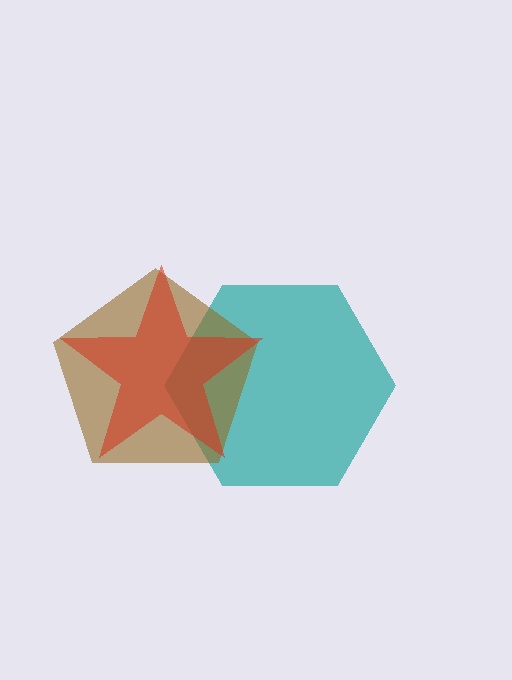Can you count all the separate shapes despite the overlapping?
Yes, there are 3 separate shapes.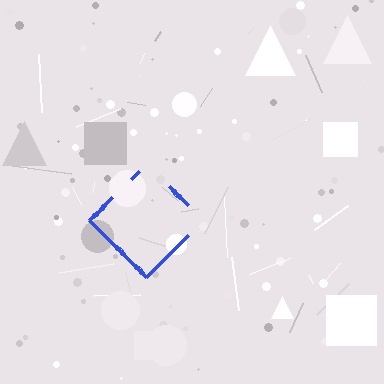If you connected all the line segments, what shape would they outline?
They would outline a diamond.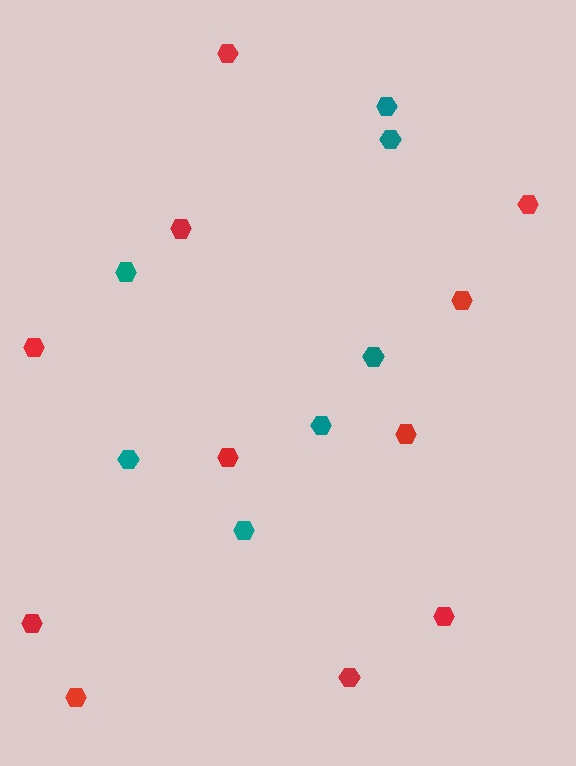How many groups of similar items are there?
There are 2 groups: one group of red hexagons (11) and one group of teal hexagons (7).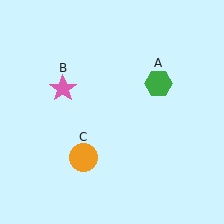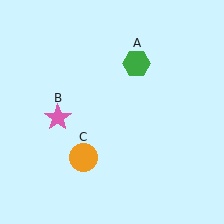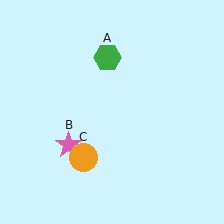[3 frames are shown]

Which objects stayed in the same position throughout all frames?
Orange circle (object C) remained stationary.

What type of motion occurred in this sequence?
The green hexagon (object A), pink star (object B) rotated counterclockwise around the center of the scene.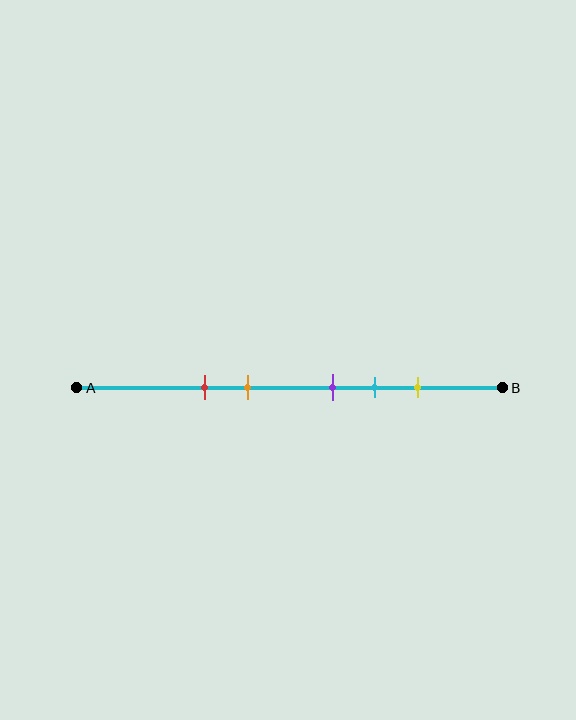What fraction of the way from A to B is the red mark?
The red mark is approximately 30% (0.3) of the way from A to B.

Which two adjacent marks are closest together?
The purple and cyan marks are the closest adjacent pair.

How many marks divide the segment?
There are 5 marks dividing the segment.